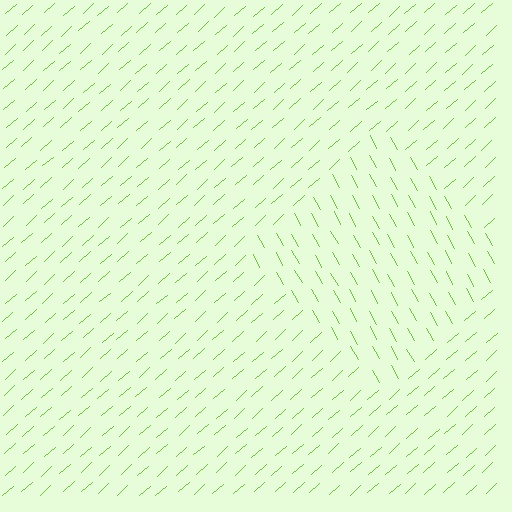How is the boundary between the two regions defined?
The boundary is defined purely by a change in line orientation (approximately 77 degrees difference). All lines are the same color and thickness.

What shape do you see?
I see a diamond.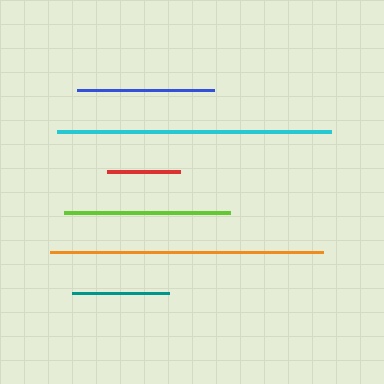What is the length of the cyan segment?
The cyan segment is approximately 275 pixels long.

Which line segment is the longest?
The cyan line is the longest at approximately 275 pixels.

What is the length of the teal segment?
The teal segment is approximately 97 pixels long.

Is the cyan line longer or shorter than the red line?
The cyan line is longer than the red line.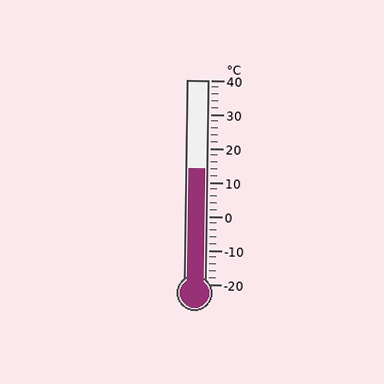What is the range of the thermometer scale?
The thermometer scale ranges from -20°C to 40°C.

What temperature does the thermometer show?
The thermometer shows approximately 14°C.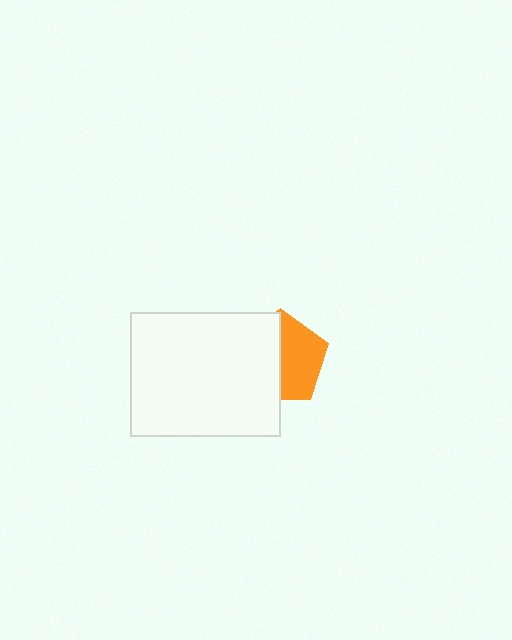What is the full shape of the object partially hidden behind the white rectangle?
The partially hidden object is an orange pentagon.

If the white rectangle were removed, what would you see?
You would see the complete orange pentagon.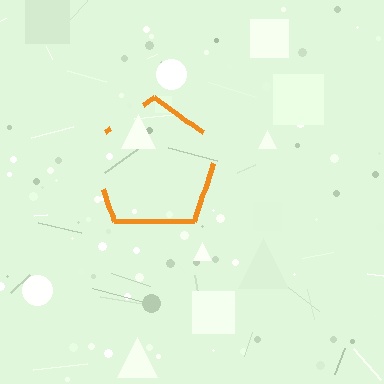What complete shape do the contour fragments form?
The contour fragments form a pentagon.